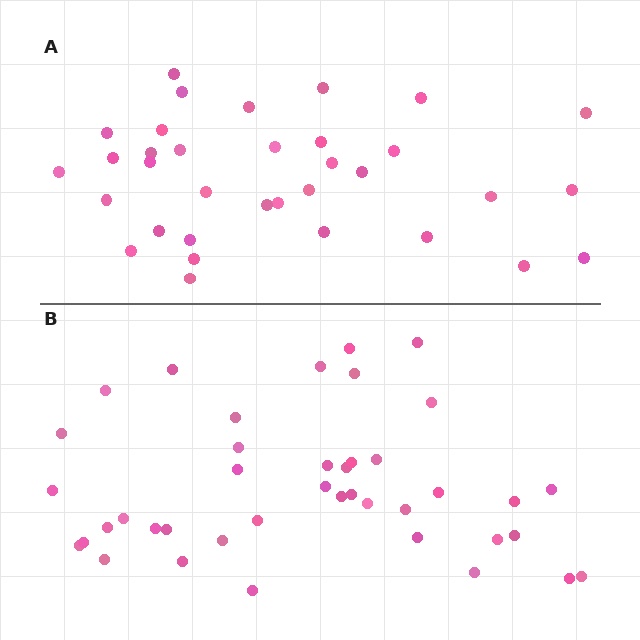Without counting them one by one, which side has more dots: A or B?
Region B (the bottom region) has more dots.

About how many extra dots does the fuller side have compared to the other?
Region B has roughly 8 or so more dots than region A.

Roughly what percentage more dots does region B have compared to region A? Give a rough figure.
About 20% more.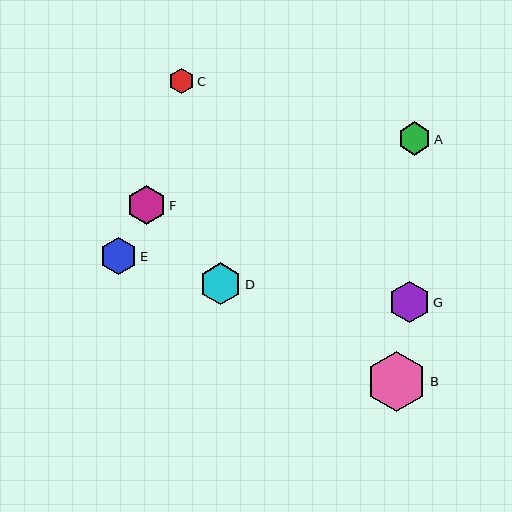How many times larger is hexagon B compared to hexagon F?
Hexagon B is approximately 1.6 times the size of hexagon F.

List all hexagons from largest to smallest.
From largest to smallest: B, D, G, F, E, A, C.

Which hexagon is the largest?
Hexagon B is the largest with a size of approximately 61 pixels.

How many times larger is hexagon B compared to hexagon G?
Hexagon B is approximately 1.5 times the size of hexagon G.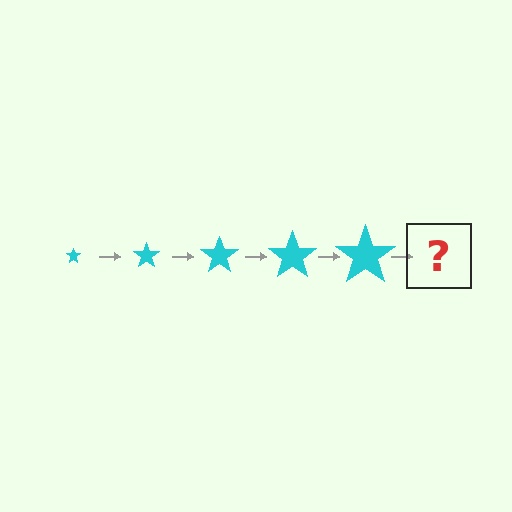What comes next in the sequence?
The next element should be a cyan star, larger than the previous one.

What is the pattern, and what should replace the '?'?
The pattern is that the star gets progressively larger each step. The '?' should be a cyan star, larger than the previous one.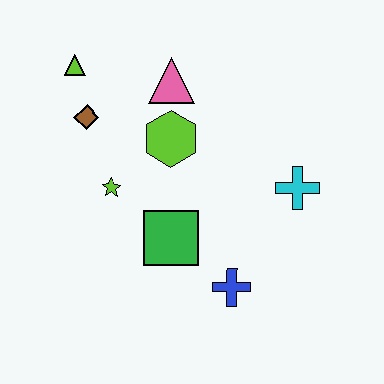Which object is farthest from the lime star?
The cyan cross is farthest from the lime star.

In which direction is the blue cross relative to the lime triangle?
The blue cross is below the lime triangle.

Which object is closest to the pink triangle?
The lime hexagon is closest to the pink triangle.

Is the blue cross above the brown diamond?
No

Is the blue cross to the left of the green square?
No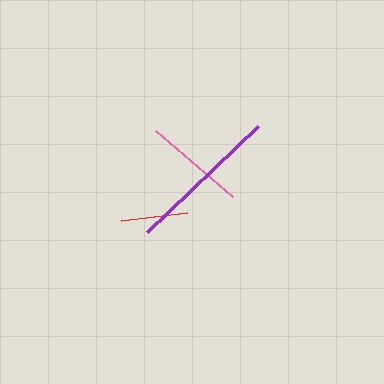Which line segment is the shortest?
The red line is the shortest at approximately 66 pixels.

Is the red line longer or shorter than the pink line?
The pink line is longer than the red line.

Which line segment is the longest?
The purple line is the longest at approximately 154 pixels.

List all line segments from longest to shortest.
From longest to shortest: purple, pink, red.